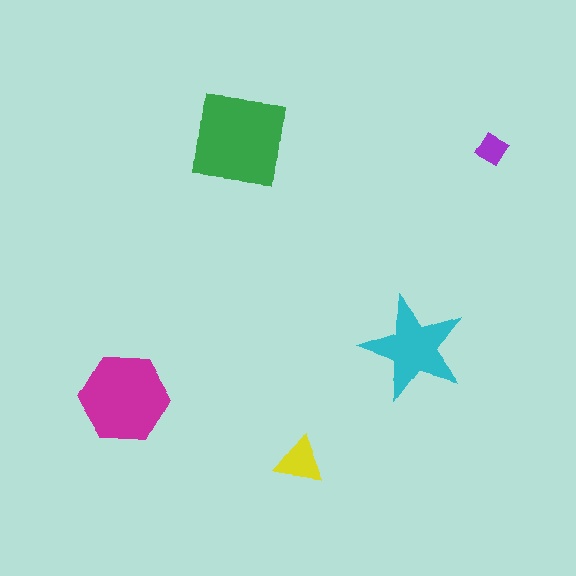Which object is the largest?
The green square.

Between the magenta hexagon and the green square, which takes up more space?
The green square.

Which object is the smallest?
The purple diamond.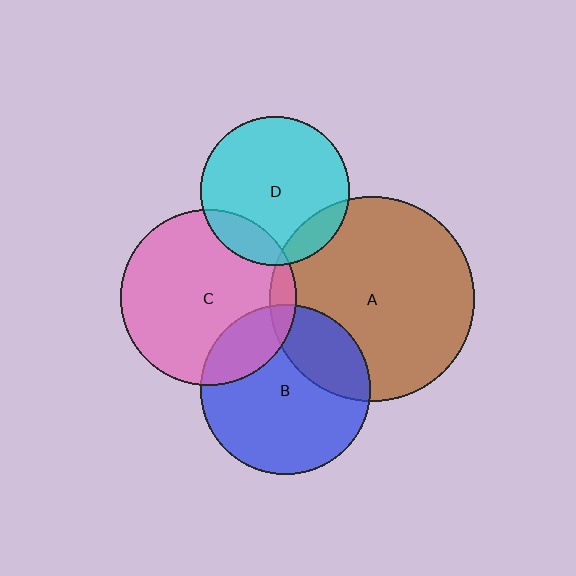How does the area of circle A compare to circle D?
Approximately 1.9 times.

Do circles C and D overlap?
Yes.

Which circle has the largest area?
Circle A (brown).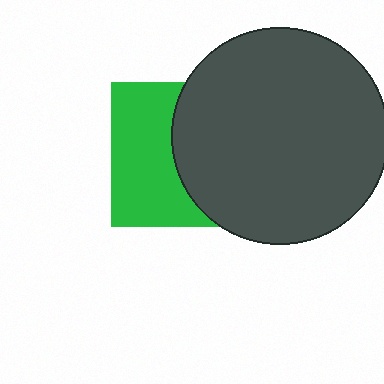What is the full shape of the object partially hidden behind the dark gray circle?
The partially hidden object is a green square.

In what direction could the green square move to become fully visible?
The green square could move left. That would shift it out from behind the dark gray circle entirely.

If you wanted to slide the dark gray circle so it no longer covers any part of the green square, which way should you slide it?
Slide it right — that is the most direct way to separate the two shapes.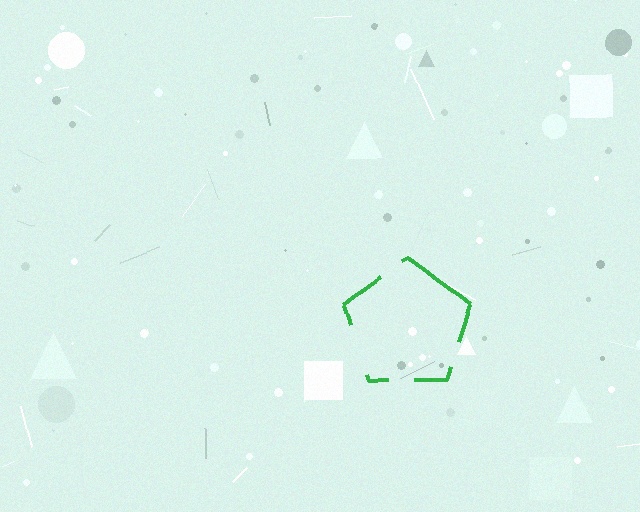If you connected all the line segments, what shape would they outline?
They would outline a pentagon.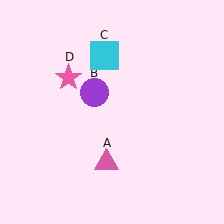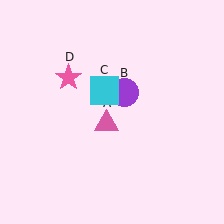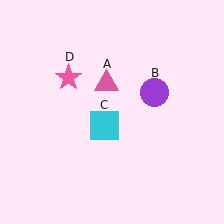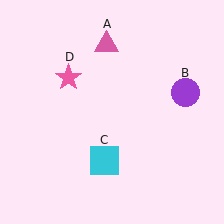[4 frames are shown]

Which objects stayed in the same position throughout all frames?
Pink star (object D) remained stationary.